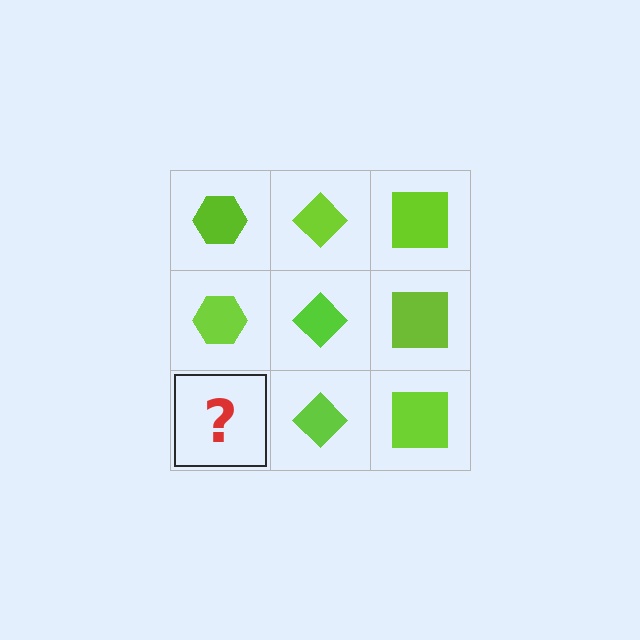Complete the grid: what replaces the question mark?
The question mark should be replaced with a lime hexagon.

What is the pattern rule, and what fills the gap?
The rule is that each column has a consistent shape. The gap should be filled with a lime hexagon.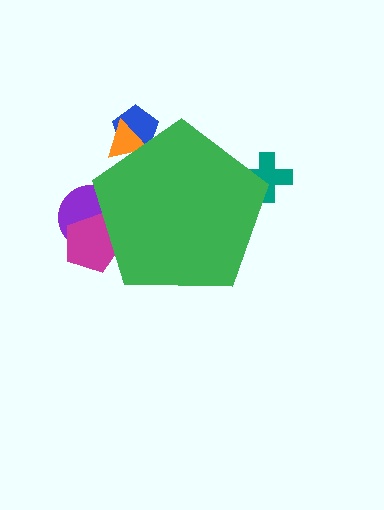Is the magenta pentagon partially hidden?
Yes, the magenta pentagon is partially hidden behind the green pentagon.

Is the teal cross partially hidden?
Yes, the teal cross is partially hidden behind the green pentagon.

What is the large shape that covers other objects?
A green pentagon.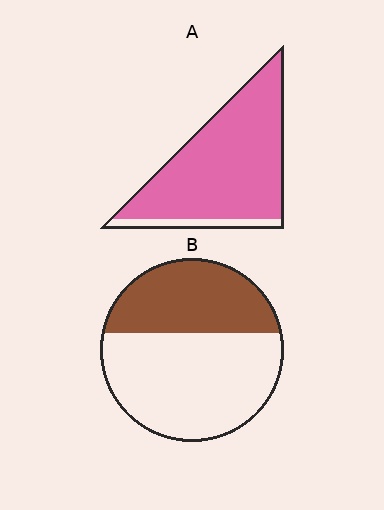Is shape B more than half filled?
No.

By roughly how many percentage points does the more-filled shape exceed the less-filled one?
By roughly 50 percentage points (A over B).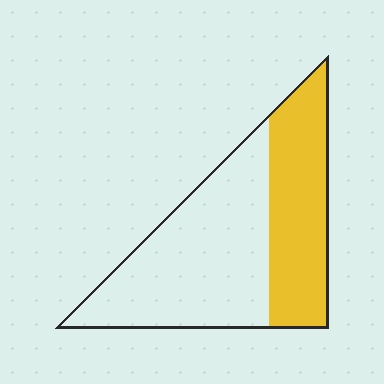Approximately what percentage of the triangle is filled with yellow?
Approximately 40%.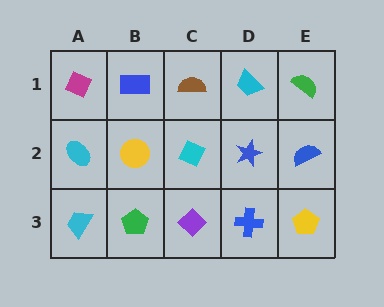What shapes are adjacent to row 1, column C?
A cyan diamond (row 2, column C), a blue rectangle (row 1, column B), a cyan trapezoid (row 1, column D).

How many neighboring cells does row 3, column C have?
3.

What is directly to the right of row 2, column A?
A yellow circle.